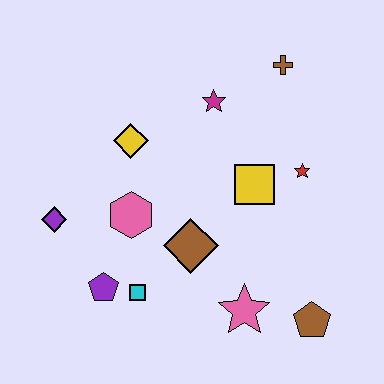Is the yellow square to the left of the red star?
Yes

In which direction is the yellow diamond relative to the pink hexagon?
The yellow diamond is above the pink hexagon.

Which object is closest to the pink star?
The brown pentagon is closest to the pink star.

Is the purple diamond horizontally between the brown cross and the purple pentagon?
No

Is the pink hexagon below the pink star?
No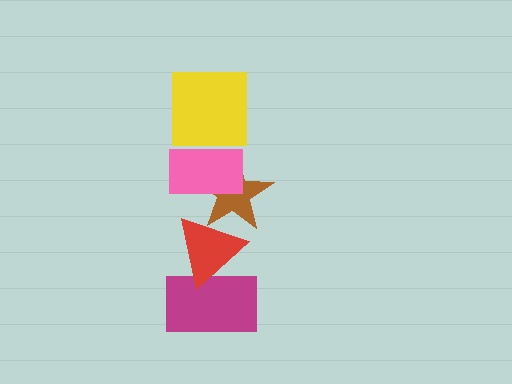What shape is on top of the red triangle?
The brown star is on top of the red triangle.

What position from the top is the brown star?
The brown star is 3rd from the top.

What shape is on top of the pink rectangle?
The yellow square is on top of the pink rectangle.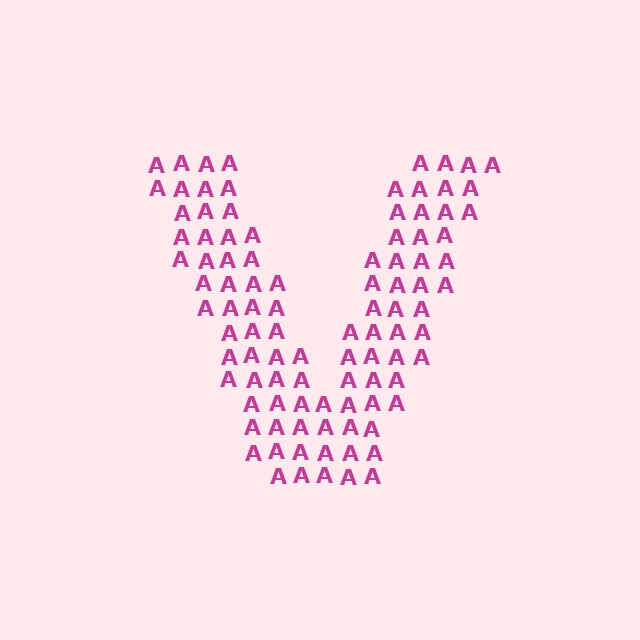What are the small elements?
The small elements are letter A's.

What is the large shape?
The large shape is the letter V.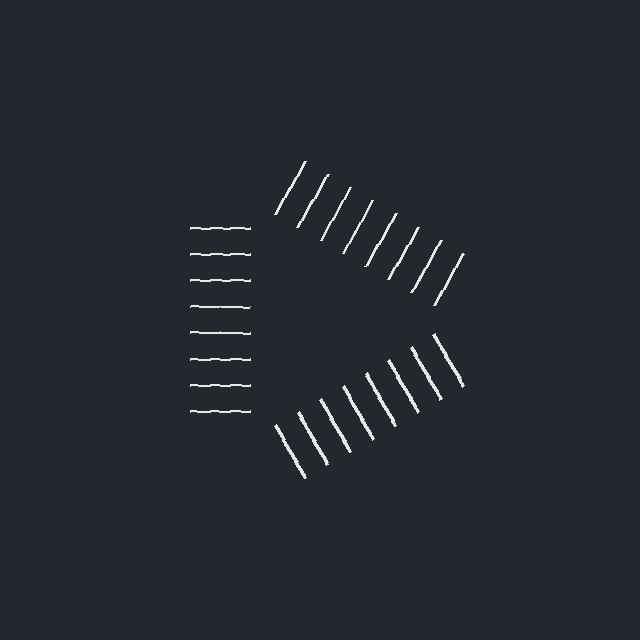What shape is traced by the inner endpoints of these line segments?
An illusory triangle — the line segments terminate on its edges but no continuous stroke is drawn.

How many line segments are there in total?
24 — 8 along each of the 3 edges.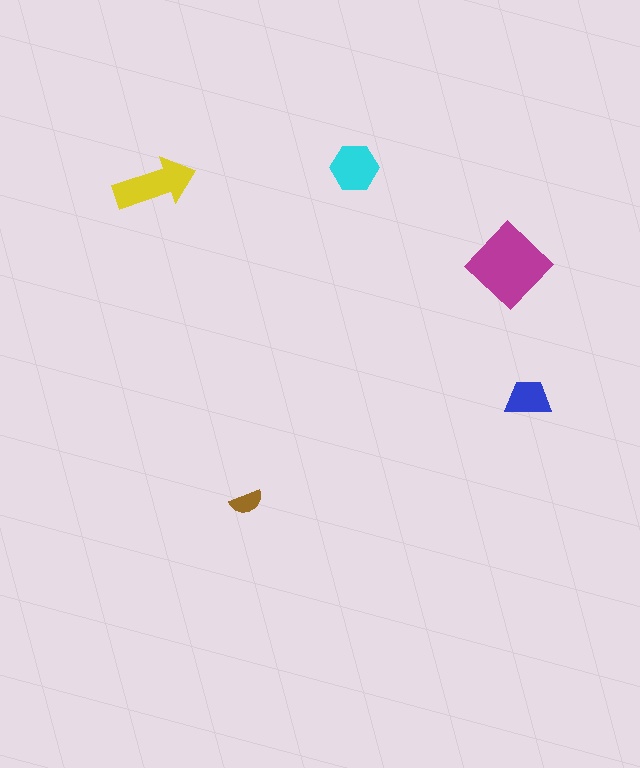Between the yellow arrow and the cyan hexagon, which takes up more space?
The yellow arrow.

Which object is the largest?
The magenta diamond.